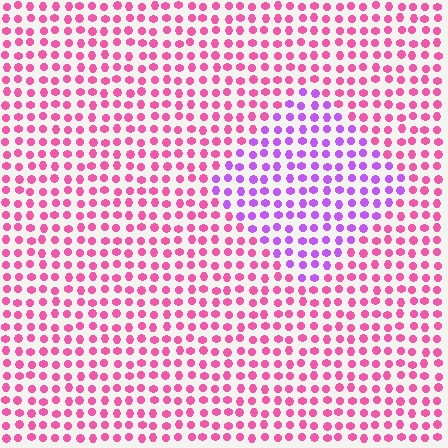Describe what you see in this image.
The image is filled with small pink elements in a uniform arrangement. A diamond-shaped region is visible where the elements are tinted to a slightly different hue, forming a subtle color boundary.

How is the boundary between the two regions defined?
The boundary is defined purely by a slight shift in hue (about 47 degrees). Spacing, size, and orientation are identical on both sides.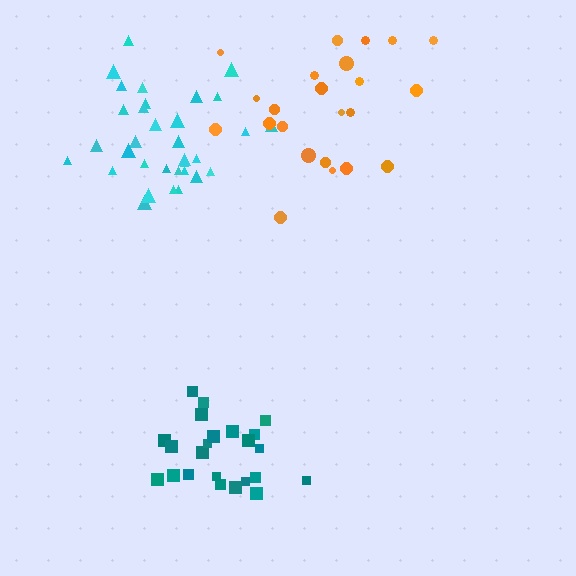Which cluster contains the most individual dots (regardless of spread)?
Cyan (33).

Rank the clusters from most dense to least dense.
teal, cyan, orange.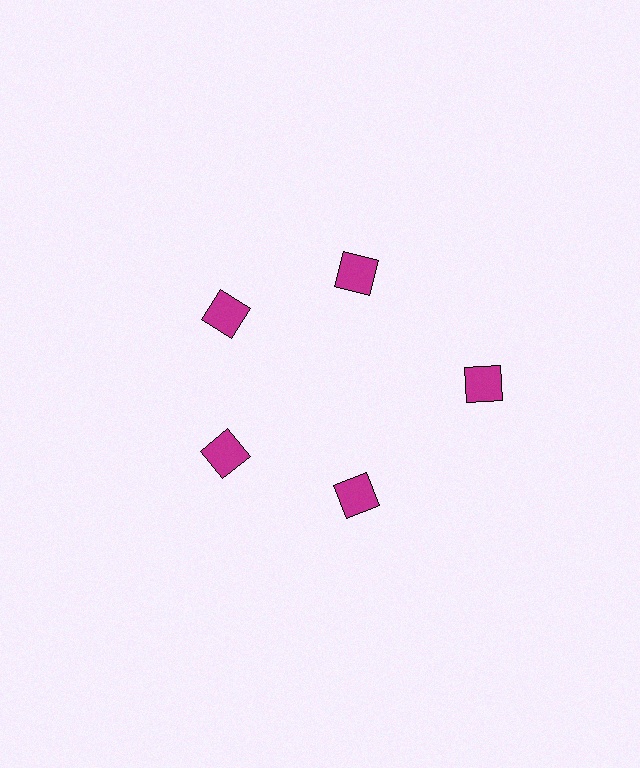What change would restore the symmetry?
The symmetry would be restored by moving it inward, back onto the ring so that all 5 squares sit at equal angles and equal distance from the center.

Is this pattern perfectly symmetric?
No. The 5 magenta squares are arranged in a ring, but one element near the 3 o'clock position is pushed outward from the center, breaking the 5-fold rotational symmetry.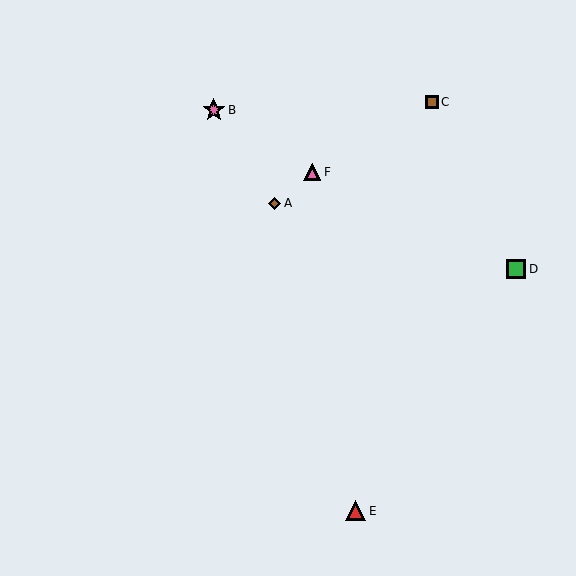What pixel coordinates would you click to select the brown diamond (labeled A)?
Click at (275, 203) to select the brown diamond A.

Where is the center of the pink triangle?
The center of the pink triangle is at (312, 172).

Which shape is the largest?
The pink star (labeled B) is the largest.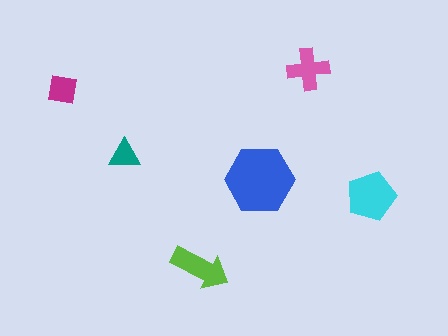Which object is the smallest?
The teal triangle.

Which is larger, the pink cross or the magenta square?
The pink cross.